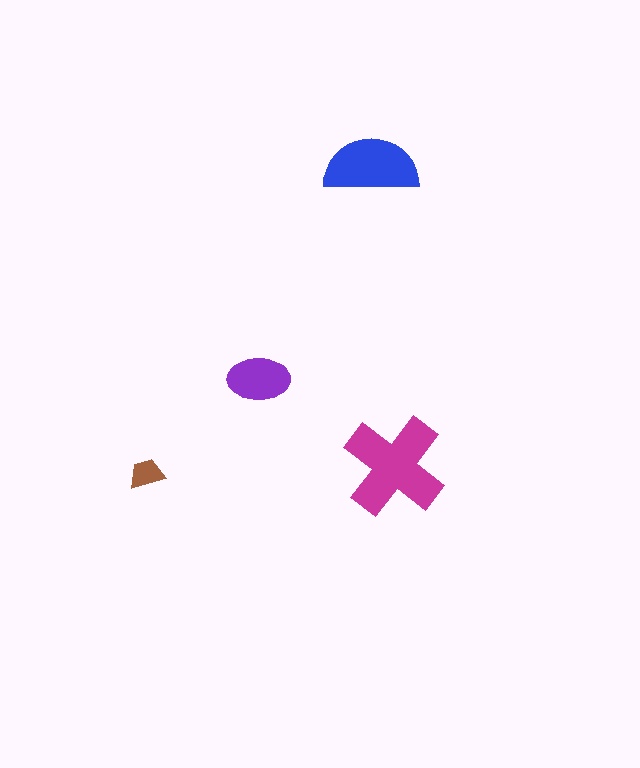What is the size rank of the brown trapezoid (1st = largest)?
4th.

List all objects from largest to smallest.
The magenta cross, the blue semicircle, the purple ellipse, the brown trapezoid.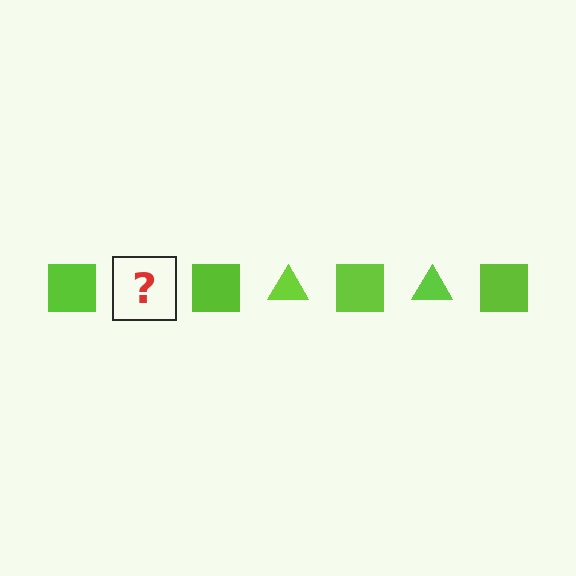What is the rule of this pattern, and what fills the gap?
The rule is that the pattern cycles through square, triangle shapes in lime. The gap should be filled with a lime triangle.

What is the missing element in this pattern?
The missing element is a lime triangle.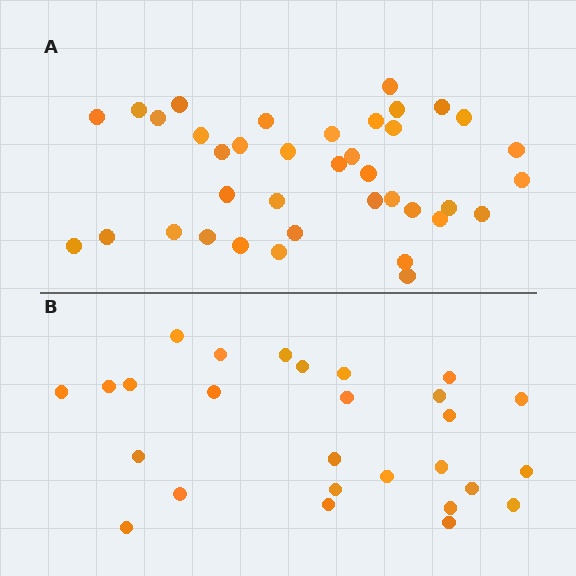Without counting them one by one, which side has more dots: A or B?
Region A (the top region) has more dots.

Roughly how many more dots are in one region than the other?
Region A has roughly 12 or so more dots than region B.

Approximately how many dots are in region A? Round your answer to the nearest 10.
About 40 dots. (The exact count is 38, which rounds to 40.)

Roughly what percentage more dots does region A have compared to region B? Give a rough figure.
About 40% more.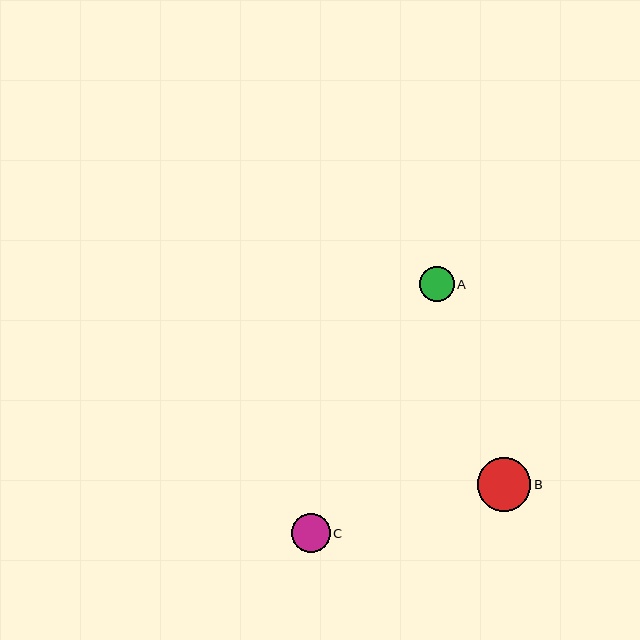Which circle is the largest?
Circle B is the largest with a size of approximately 54 pixels.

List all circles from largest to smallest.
From largest to smallest: B, C, A.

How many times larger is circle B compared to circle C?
Circle B is approximately 1.4 times the size of circle C.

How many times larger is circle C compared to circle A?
Circle C is approximately 1.1 times the size of circle A.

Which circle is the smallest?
Circle A is the smallest with a size of approximately 35 pixels.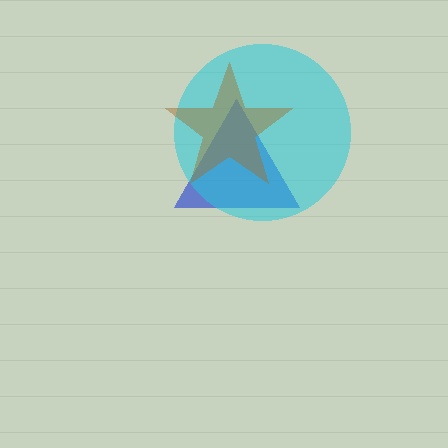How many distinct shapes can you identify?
There are 3 distinct shapes: a blue triangle, a cyan circle, a brown star.